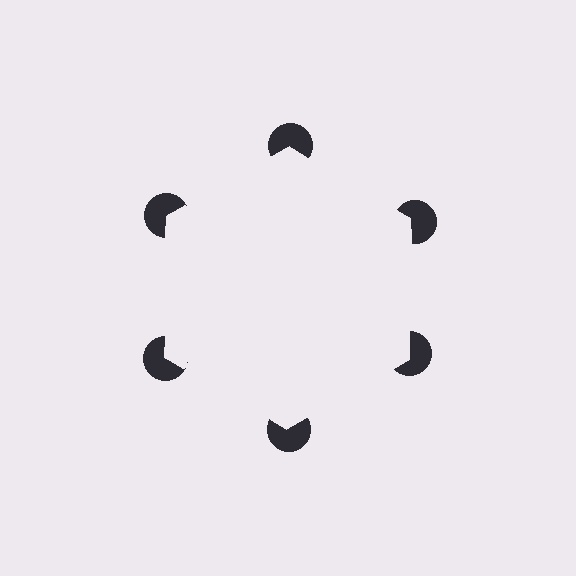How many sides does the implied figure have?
6 sides.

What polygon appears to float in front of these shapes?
An illusory hexagon — its edges are inferred from the aligned wedge cuts in the pac-man discs, not physically drawn.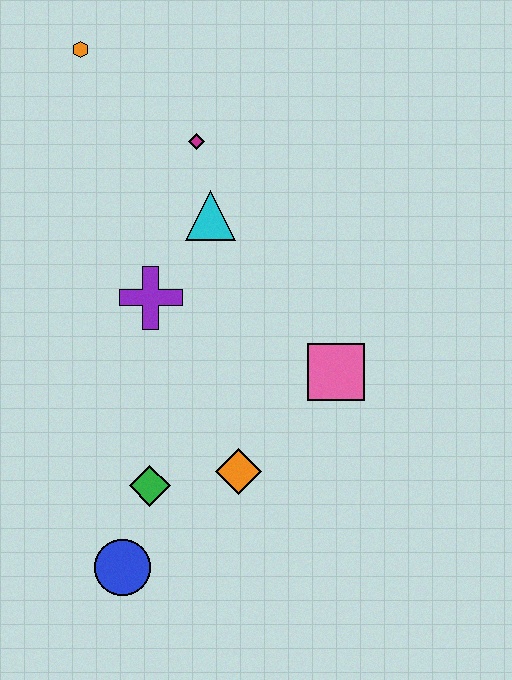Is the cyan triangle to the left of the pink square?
Yes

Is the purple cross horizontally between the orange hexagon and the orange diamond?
Yes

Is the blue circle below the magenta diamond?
Yes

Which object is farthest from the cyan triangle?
The blue circle is farthest from the cyan triangle.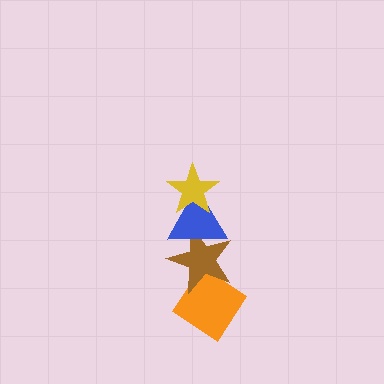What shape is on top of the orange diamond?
The brown star is on top of the orange diamond.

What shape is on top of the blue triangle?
The yellow star is on top of the blue triangle.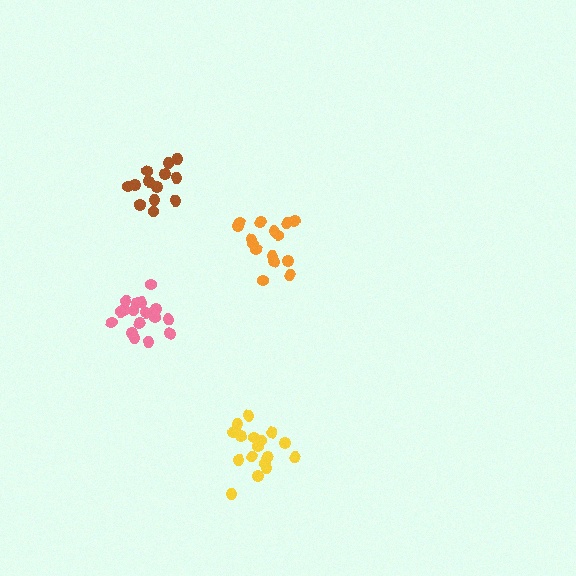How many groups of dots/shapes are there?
There are 4 groups.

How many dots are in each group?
Group 1: 15 dots, Group 2: 18 dots, Group 3: 14 dots, Group 4: 17 dots (64 total).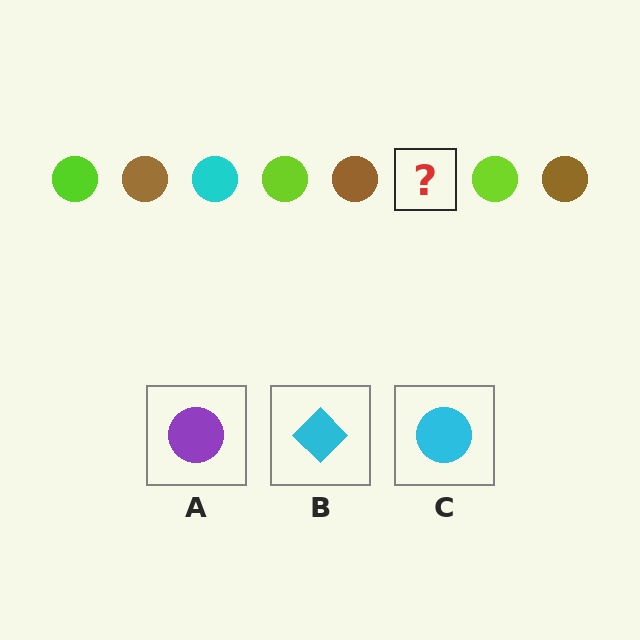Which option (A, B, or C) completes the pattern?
C.